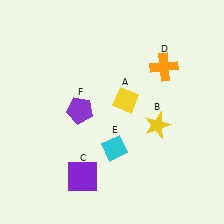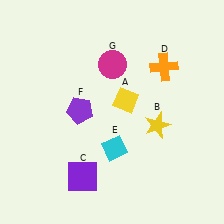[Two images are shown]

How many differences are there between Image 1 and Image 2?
There is 1 difference between the two images.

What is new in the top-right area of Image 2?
A magenta circle (G) was added in the top-right area of Image 2.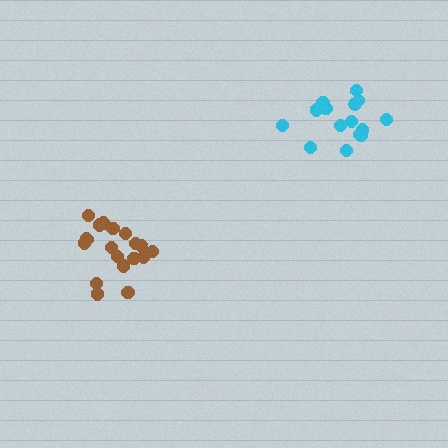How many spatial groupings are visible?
There are 2 spatial groupings.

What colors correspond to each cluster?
The clusters are colored: brown, cyan.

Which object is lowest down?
The brown cluster is bottommost.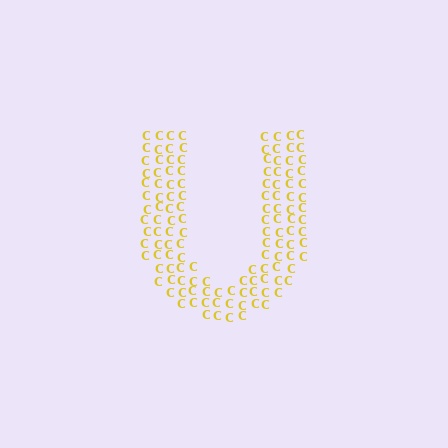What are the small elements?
The small elements are letter C's.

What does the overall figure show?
The overall figure shows the letter U.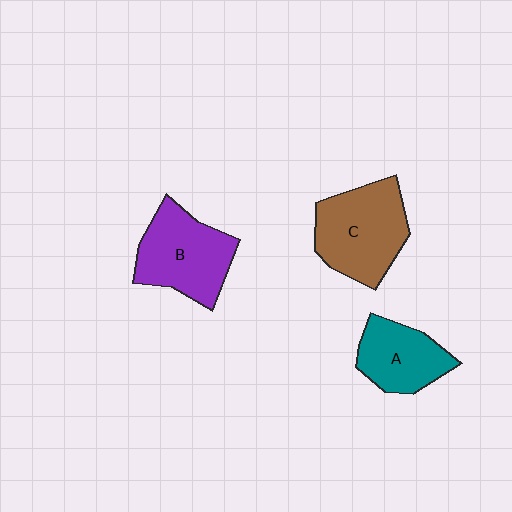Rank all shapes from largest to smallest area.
From largest to smallest: C (brown), B (purple), A (teal).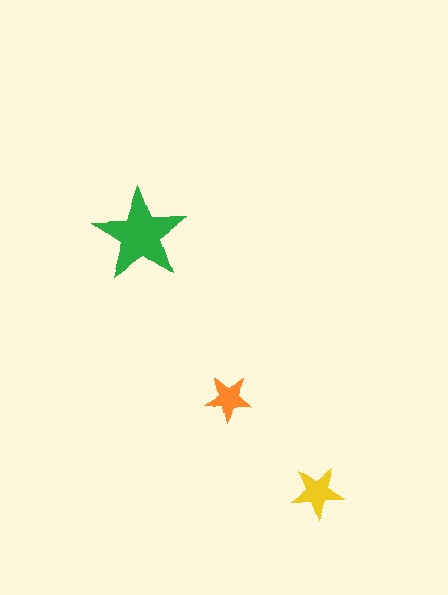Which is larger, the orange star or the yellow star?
The yellow one.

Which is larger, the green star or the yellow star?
The green one.